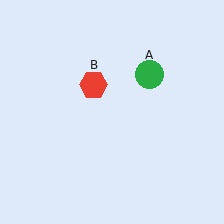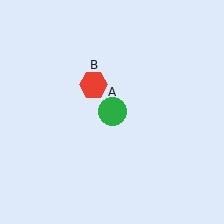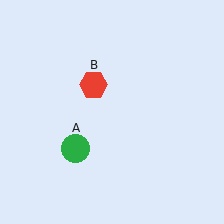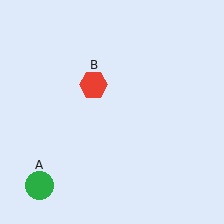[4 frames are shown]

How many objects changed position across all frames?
1 object changed position: green circle (object A).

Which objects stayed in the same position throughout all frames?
Red hexagon (object B) remained stationary.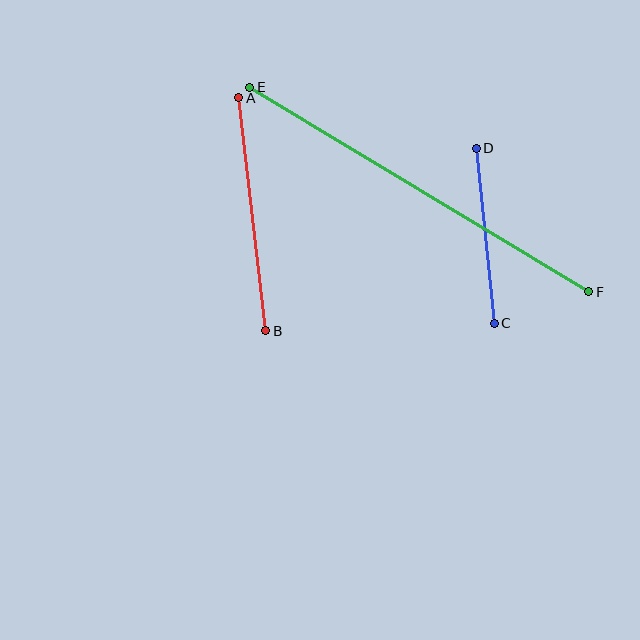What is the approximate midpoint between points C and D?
The midpoint is at approximately (485, 236) pixels.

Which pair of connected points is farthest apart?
Points E and F are farthest apart.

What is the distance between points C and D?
The distance is approximately 175 pixels.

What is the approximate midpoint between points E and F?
The midpoint is at approximately (419, 189) pixels.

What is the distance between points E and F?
The distance is approximately 396 pixels.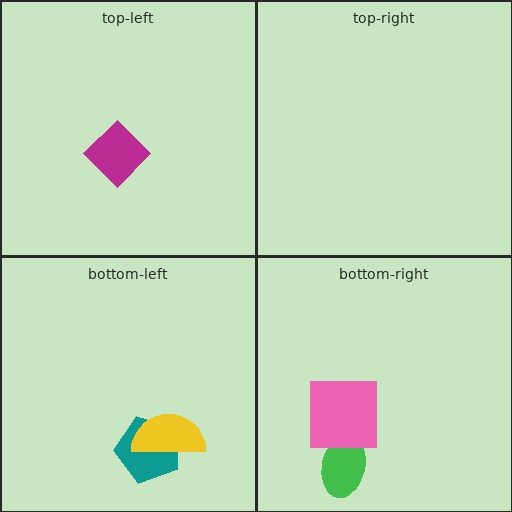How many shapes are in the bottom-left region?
2.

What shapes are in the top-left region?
The magenta diamond.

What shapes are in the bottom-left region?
The teal pentagon, the yellow semicircle.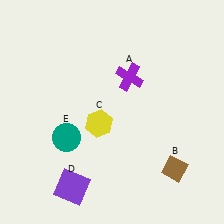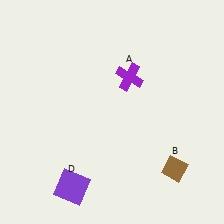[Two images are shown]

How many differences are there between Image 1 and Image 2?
There are 2 differences between the two images.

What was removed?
The teal circle (E), the yellow hexagon (C) were removed in Image 2.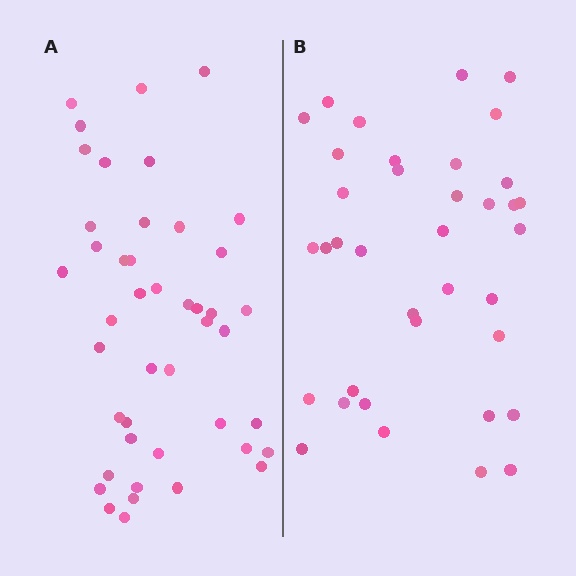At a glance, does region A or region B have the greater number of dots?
Region A (the left region) has more dots.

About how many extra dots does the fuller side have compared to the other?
Region A has roughly 8 or so more dots than region B.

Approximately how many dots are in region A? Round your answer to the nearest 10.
About 40 dots. (The exact count is 44, which rounds to 40.)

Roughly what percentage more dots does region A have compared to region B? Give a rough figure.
About 20% more.